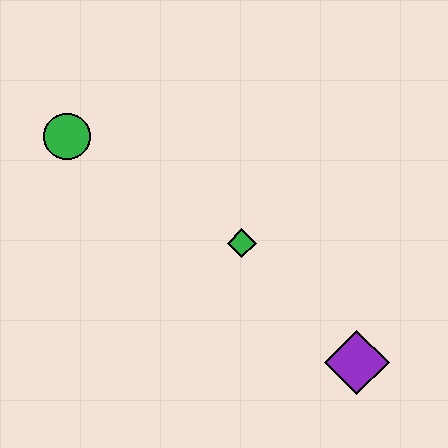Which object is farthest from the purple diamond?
The green circle is farthest from the purple diamond.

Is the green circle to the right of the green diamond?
No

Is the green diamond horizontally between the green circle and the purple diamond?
Yes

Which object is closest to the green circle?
The green diamond is closest to the green circle.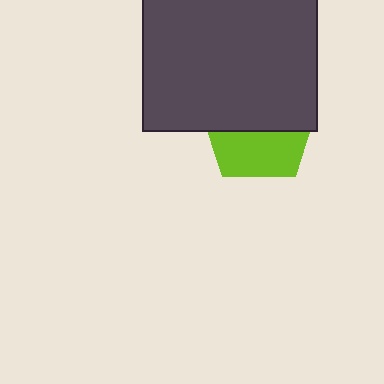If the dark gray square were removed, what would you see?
You would see the complete lime pentagon.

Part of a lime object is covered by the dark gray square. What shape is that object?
It is a pentagon.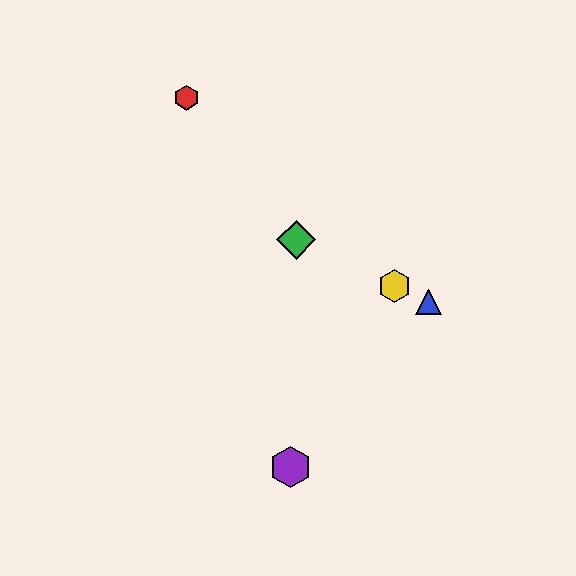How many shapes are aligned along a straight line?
3 shapes (the blue triangle, the green diamond, the yellow hexagon) are aligned along a straight line.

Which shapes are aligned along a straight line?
The blue triangle, the green diamond, the yellow hexagon are aligned along a straight line.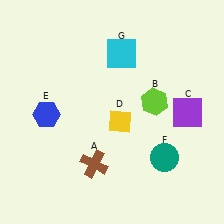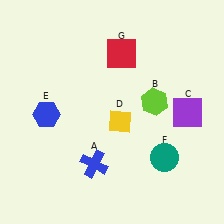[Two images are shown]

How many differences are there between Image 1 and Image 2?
There are 2 differences between the two images.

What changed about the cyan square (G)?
In Image 1, G is cyan. In Image 2, it changed to red.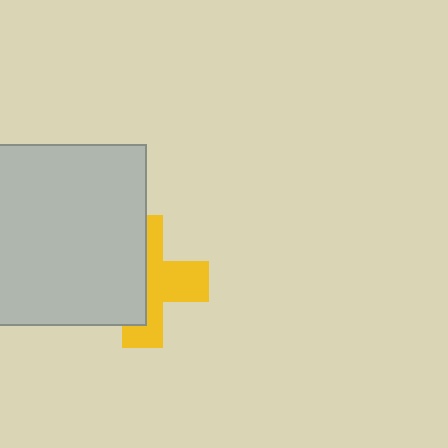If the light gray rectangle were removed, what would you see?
You would see the complete yellow cross.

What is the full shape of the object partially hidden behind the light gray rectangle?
The partially hidden object is a yellow cross.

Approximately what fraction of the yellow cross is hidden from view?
Roughly 51% of the yellow cross is hidden behind the light gray rectangle.